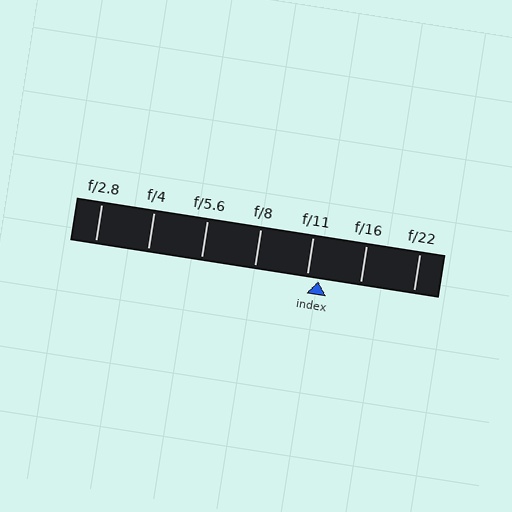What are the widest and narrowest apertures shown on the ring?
The widest aperture shown is f/2.8 and the narrowest is f/22.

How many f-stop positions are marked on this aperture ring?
There are 7 f-stop positions marked.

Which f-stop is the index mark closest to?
The index mark is closest to f/11.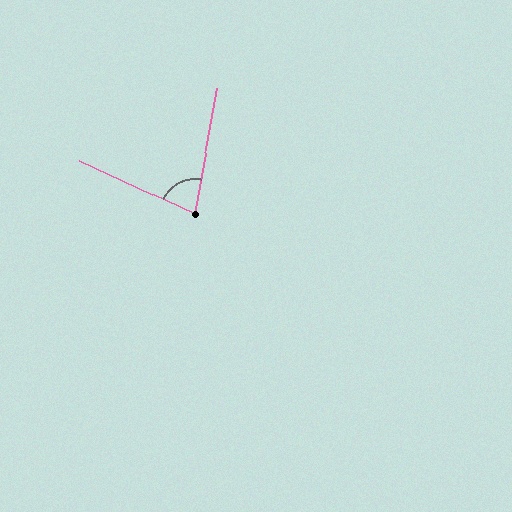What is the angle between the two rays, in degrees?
Approximately 75 degrees.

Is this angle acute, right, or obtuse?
It is acute.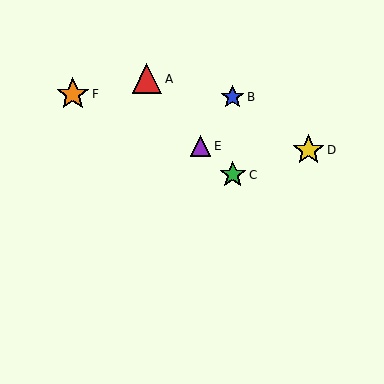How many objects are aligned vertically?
2 objects (B, C) are aligned vertically.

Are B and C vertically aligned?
Yes, both are at x≈233.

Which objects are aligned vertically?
Objects B, C are aligned vertically.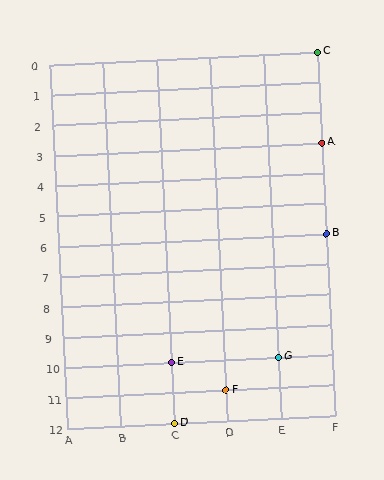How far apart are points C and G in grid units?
Points C and G are 1 column and 10 rows apart (about 10.0 grid units diagonally).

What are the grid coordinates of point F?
Point F is at grid coordinates (D, 11).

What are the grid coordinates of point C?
Point C is at grid coordinates (F, 0).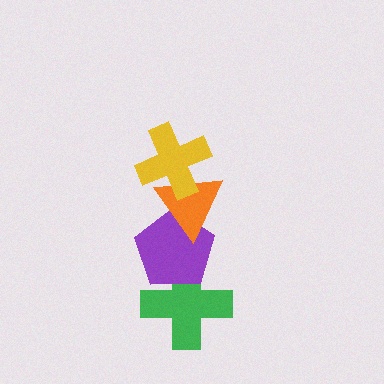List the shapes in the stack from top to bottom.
From top to bottom: the yellow cross, the orange triangle, the purple pentagon, the green cross.